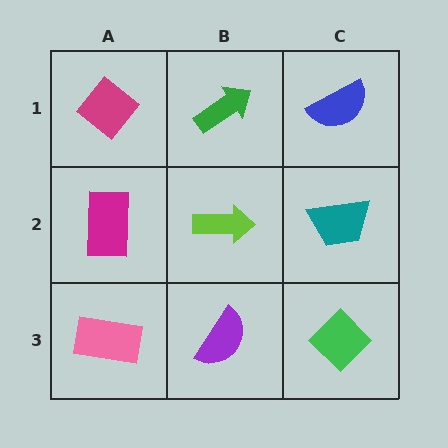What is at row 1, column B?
A green arrow.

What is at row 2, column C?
A teal trapezoid.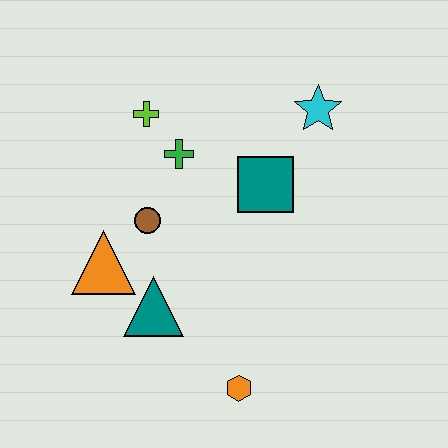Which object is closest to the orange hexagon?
The teal triangle is closest to the orange hexagon.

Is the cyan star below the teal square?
No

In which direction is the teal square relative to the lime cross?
The teal square is to the right of the lime cross.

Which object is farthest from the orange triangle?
The cyan star is farthest from the orange triangle.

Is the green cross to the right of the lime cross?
Yes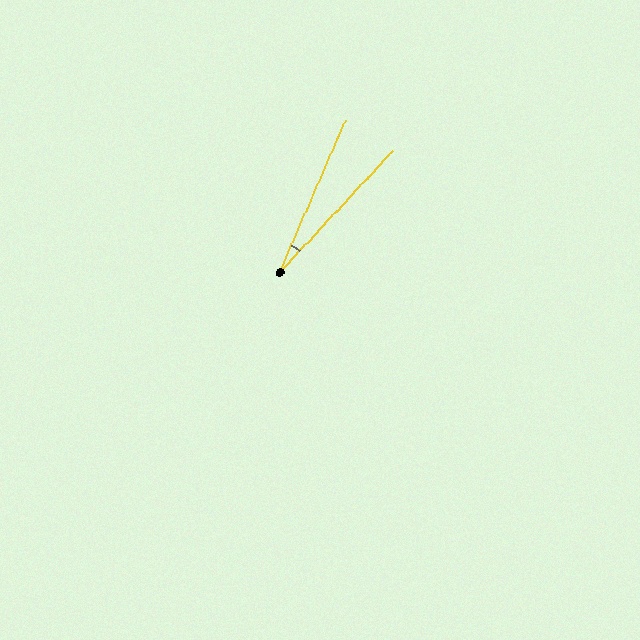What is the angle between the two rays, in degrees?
Approximately 20 degrees.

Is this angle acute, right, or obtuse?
It is acute.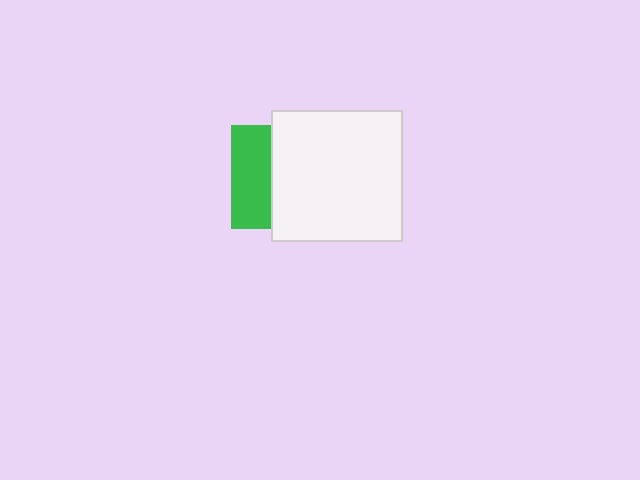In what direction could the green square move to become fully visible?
The green square could move left. That would shift it out from behind the white square entirely.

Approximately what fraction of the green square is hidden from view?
Roughly 61% of the green square is hidden behind the white square.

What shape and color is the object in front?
The object in front is a white square.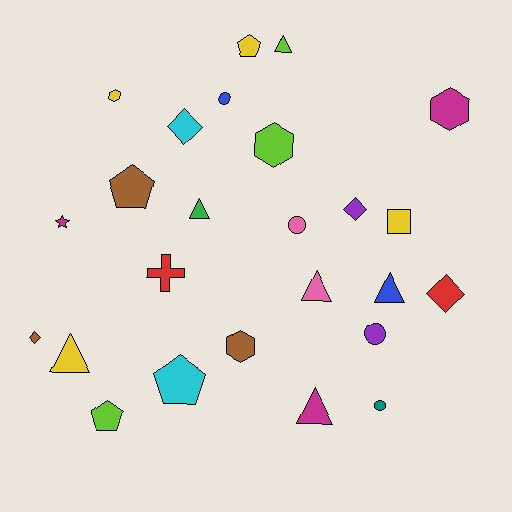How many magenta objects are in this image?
There are 3 magenta objects.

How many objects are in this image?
There are 25 objects.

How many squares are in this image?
There is 1 square.